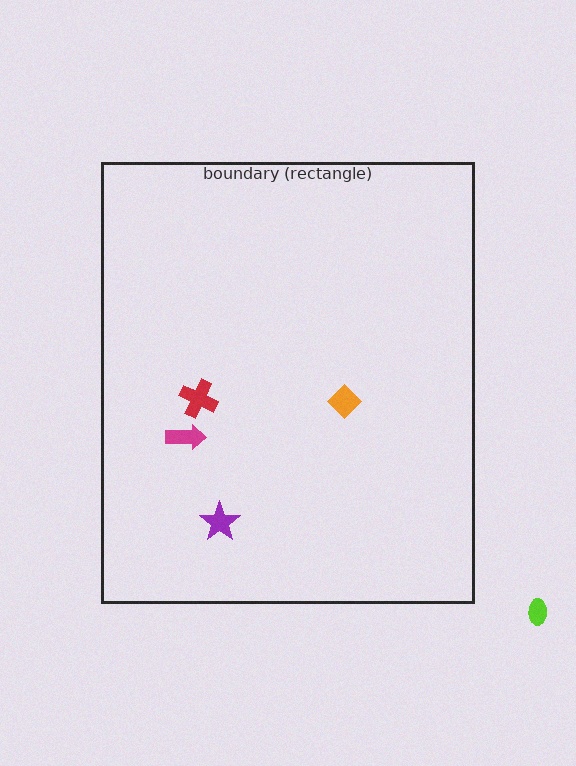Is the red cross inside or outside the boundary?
Inside.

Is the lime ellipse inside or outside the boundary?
Outside.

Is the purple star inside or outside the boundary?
Inside.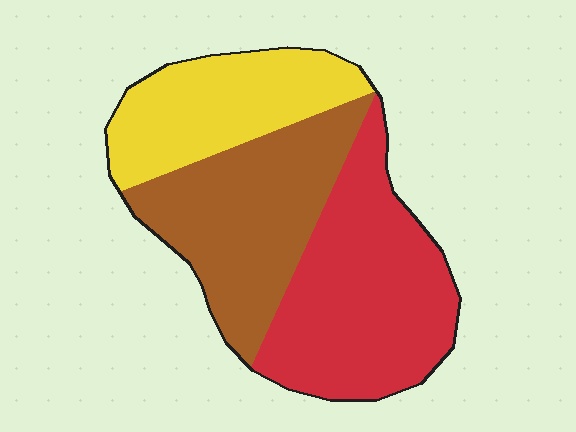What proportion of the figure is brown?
Brown covers 34% of the figure.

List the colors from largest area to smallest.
From largest to smallest: red, brown, yellow.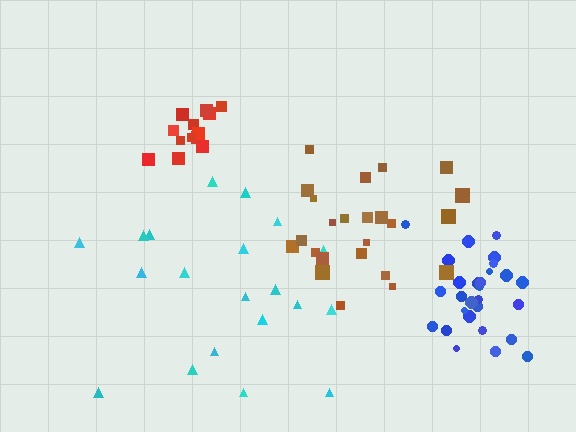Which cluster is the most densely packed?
Red.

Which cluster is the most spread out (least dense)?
Cyan.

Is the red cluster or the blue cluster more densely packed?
Red.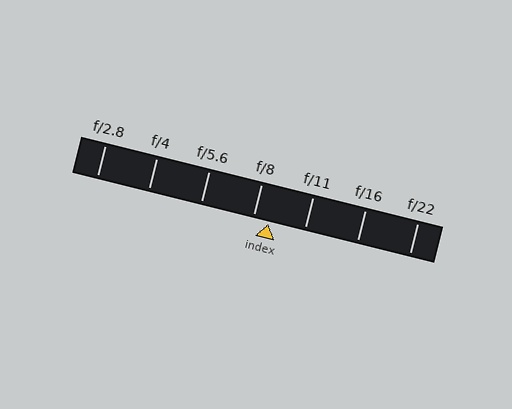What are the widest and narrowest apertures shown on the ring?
The widest aperture shown is f/2.8 and the narrowest is f/22.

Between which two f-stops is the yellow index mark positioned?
The index mark is between f/8 and f/11.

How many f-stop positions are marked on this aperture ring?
There are 7 f-stop positions marked.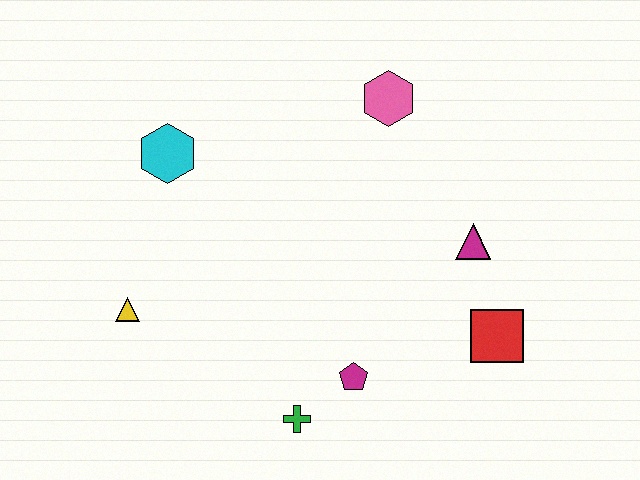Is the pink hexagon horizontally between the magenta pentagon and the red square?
Yes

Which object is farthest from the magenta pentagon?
The cyan hexagon is farthest from the magenta pentagon.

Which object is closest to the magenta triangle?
The red square is closest to the magenta triangle.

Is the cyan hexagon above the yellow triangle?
Yes